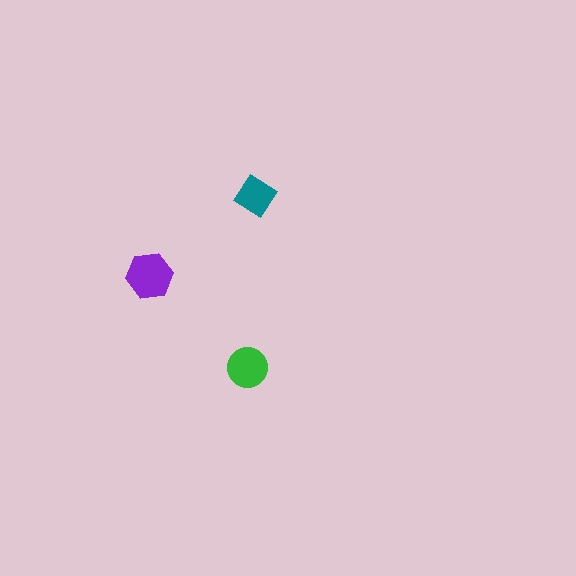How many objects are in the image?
There are 3 objects in the image.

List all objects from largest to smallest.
The purple hexagon, the green circle, the teal diamond.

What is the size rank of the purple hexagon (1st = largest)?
1st.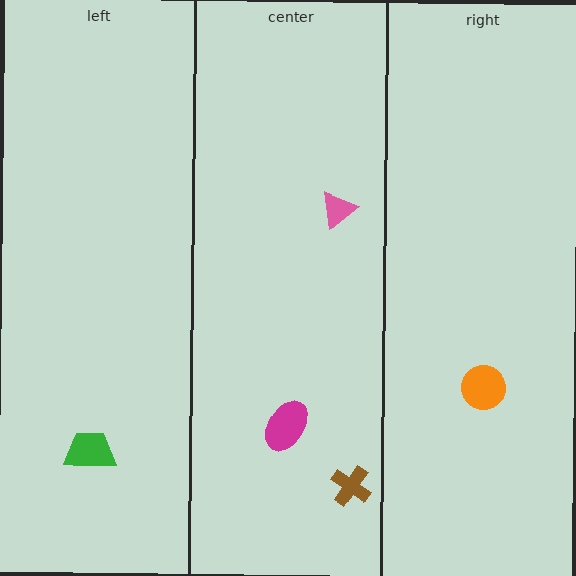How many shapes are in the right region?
1.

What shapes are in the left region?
The green trapezoid.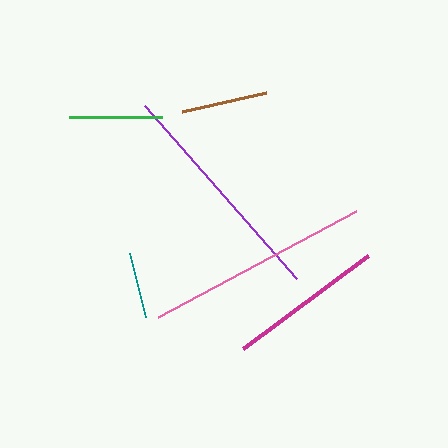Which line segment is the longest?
The purple line is the longest at approximately 231 pixels.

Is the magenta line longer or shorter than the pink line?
The pink line is longer than the magenta line.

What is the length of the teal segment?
The teal segment is approximately 66 pixels long.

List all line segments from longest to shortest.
From longest to shortest: purple, pink, magenta, green, brown, teal.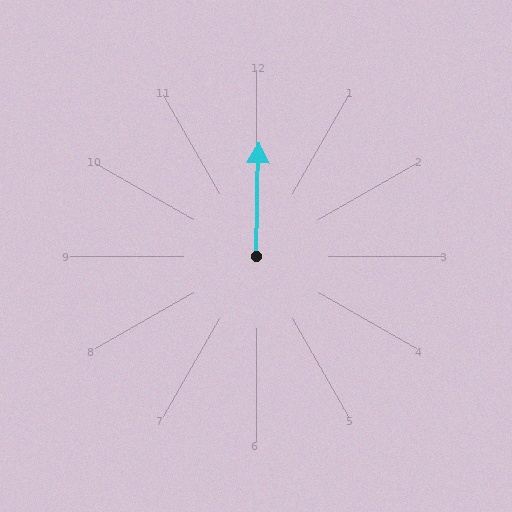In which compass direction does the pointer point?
North.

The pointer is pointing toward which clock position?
Roughly 12 o'clock.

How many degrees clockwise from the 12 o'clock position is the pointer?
Approximately 1 degrees.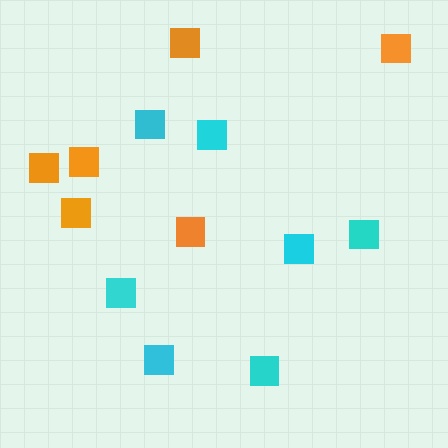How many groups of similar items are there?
There are 2 groups: one group of cyan squares (7) and one group of orange squares (6).